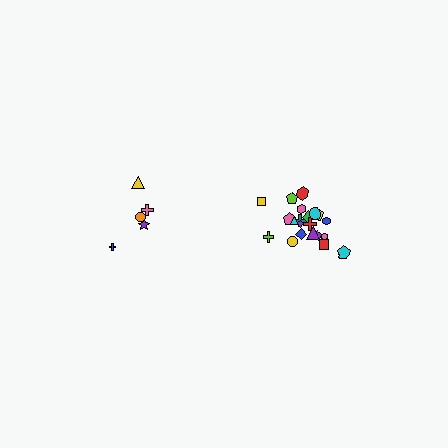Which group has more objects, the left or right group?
The right group.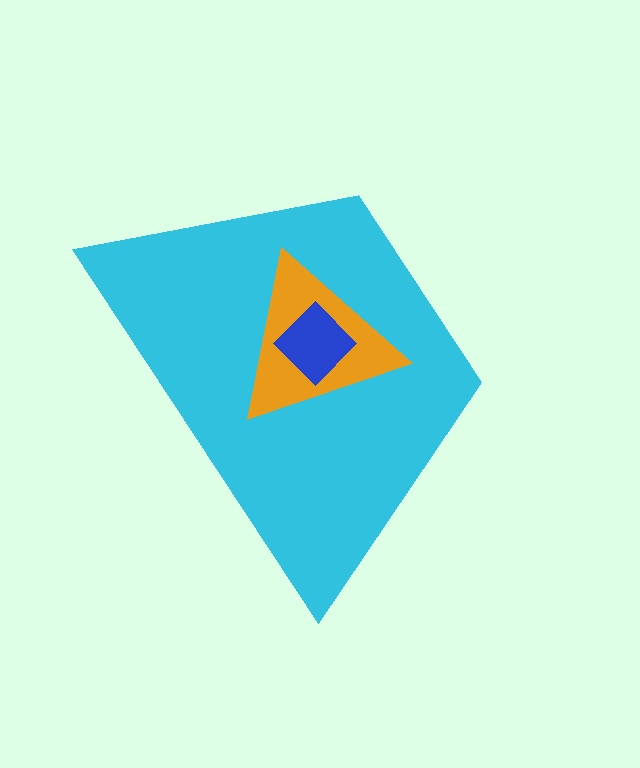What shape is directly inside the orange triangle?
The blue diamond.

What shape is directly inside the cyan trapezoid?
The orange triangle.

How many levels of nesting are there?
3.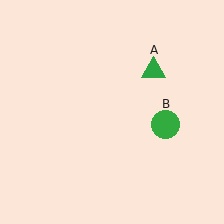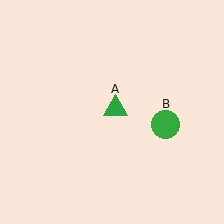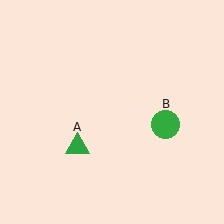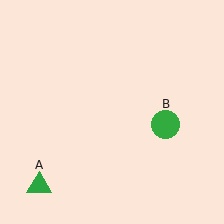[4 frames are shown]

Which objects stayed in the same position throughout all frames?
Green circle (object B) remained stationary.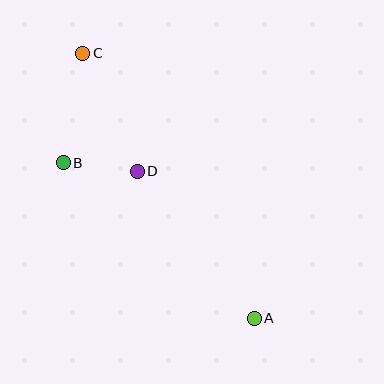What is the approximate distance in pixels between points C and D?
The distance between C and D is approximately 130 pixels.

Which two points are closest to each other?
Points B and D are closest to each other.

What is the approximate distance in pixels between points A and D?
The distance between A and D is approximately 188 pixels.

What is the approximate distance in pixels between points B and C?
The distance between B and C is approximately 111 pixels.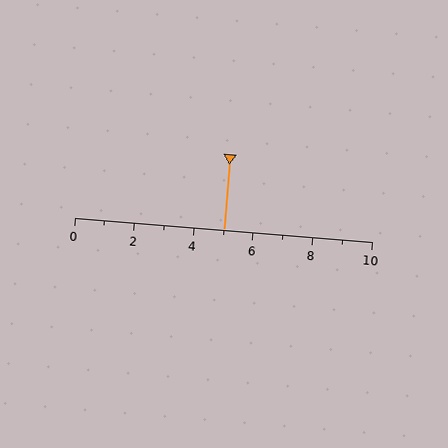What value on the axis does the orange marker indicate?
The marker indicates approximately 5.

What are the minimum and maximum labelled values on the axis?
The axis runs from 0 to 10.